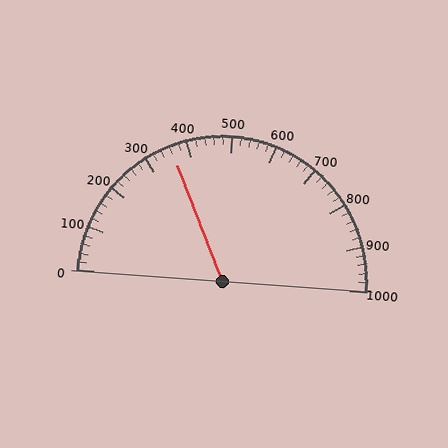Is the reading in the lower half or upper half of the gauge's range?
The reading is in the lower half of the range (0 to 1000).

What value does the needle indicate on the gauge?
The needle indicates approximately 360.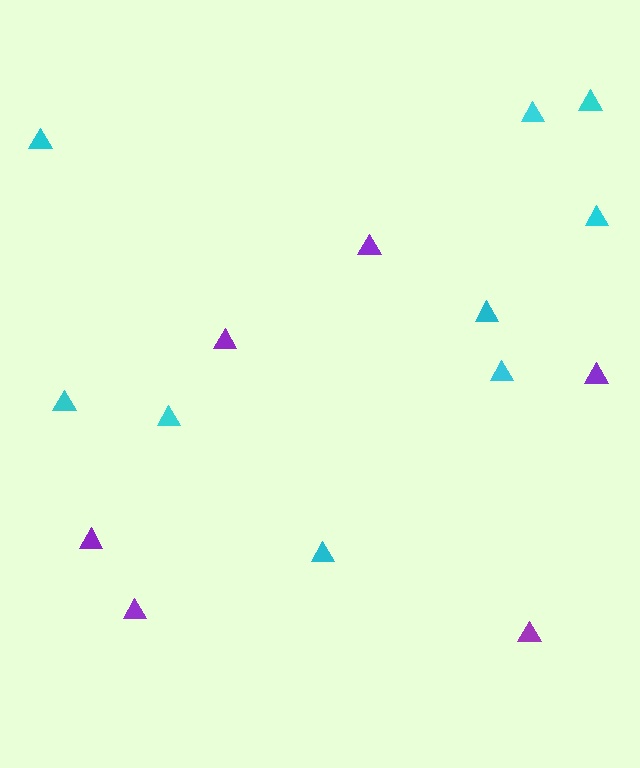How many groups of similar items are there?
There are 2 groups: one group of cyan triangles (9) and one group of purple triangles (6).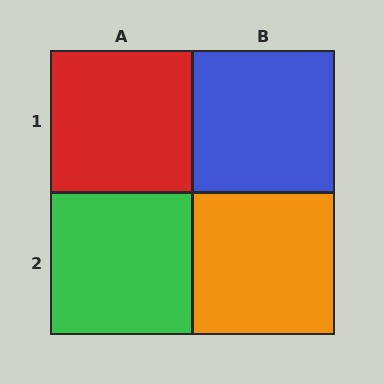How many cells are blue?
1 cell is blue.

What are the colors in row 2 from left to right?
Green, orange.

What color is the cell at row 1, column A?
Red.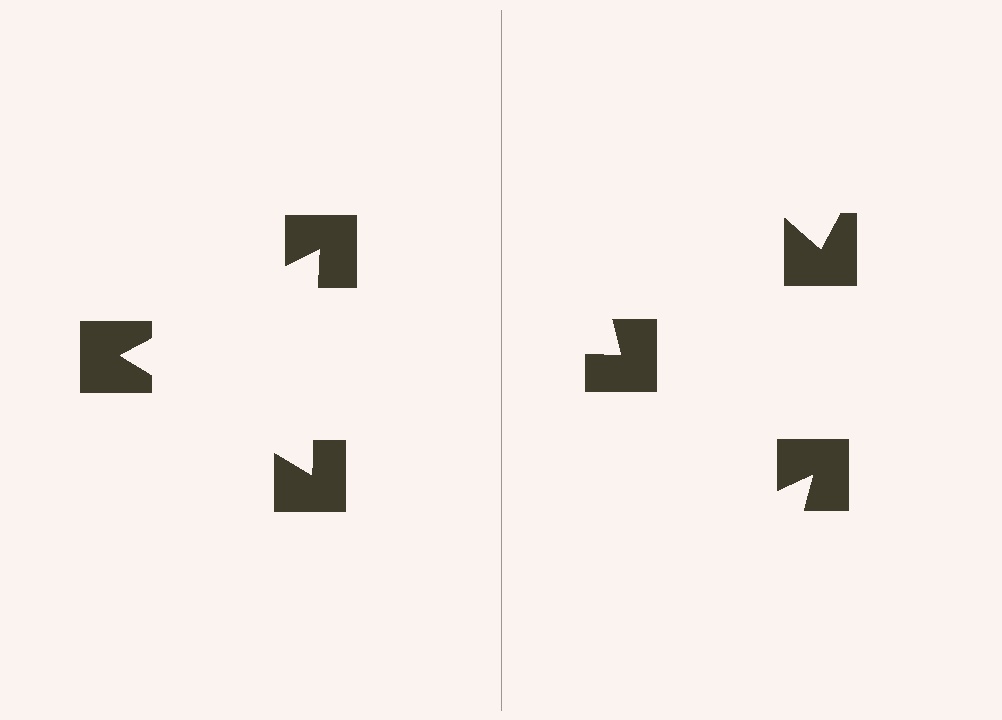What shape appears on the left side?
An illusory triangle.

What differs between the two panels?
The notched squares are positioned identically on both sides; only the wedge orientations differ. On the left they align to a triangle; on the right they are misaligned.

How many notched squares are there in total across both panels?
6 — 3 on each side.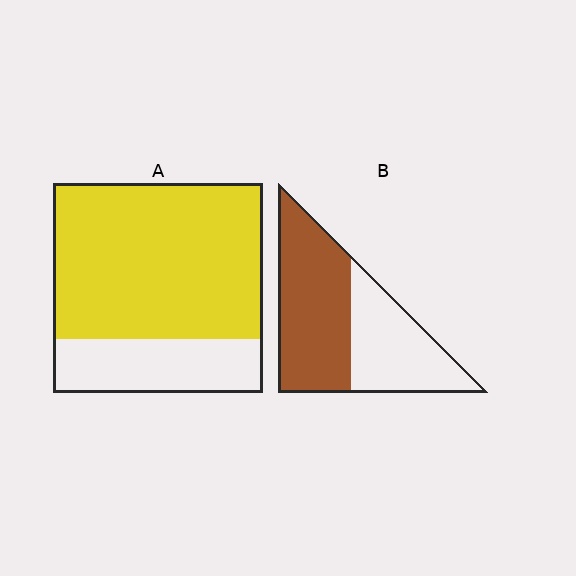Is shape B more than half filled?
Yes.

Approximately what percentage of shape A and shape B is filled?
A is approximately 75% and B is approximately 55%.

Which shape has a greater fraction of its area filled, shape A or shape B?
Shape A.